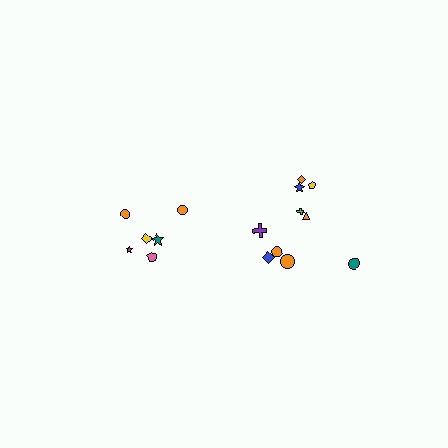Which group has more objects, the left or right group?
The right group.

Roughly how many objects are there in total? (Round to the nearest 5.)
Roughly 15 objects in total.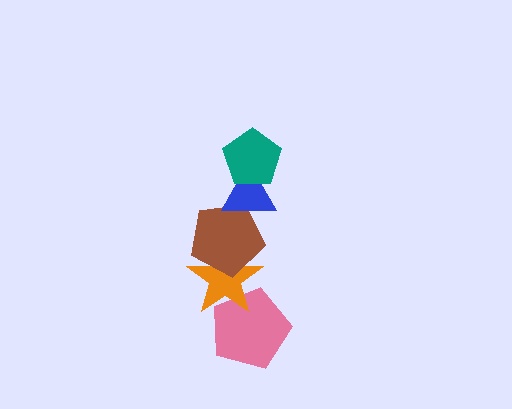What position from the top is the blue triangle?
The blue triangle is 2nd from the top.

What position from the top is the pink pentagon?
The pink pentagon is 5th from the top.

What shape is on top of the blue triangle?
The teal pentagon is on top of the blue triangle.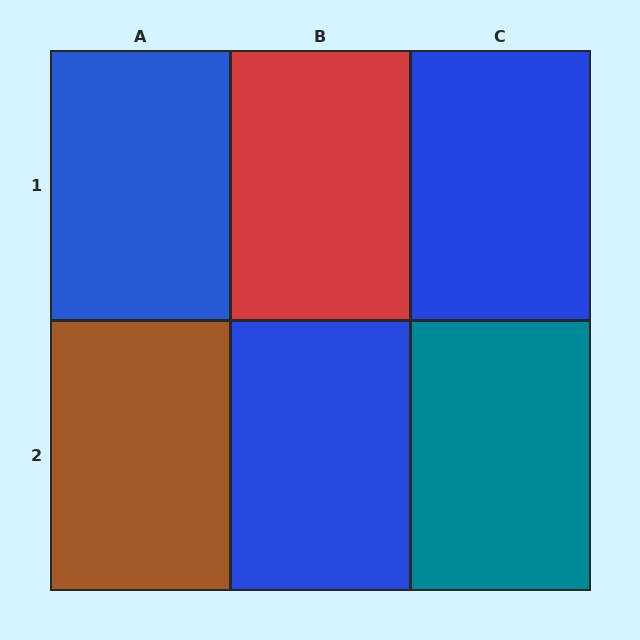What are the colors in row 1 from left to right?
Blue, red, blue.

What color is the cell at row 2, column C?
Teal.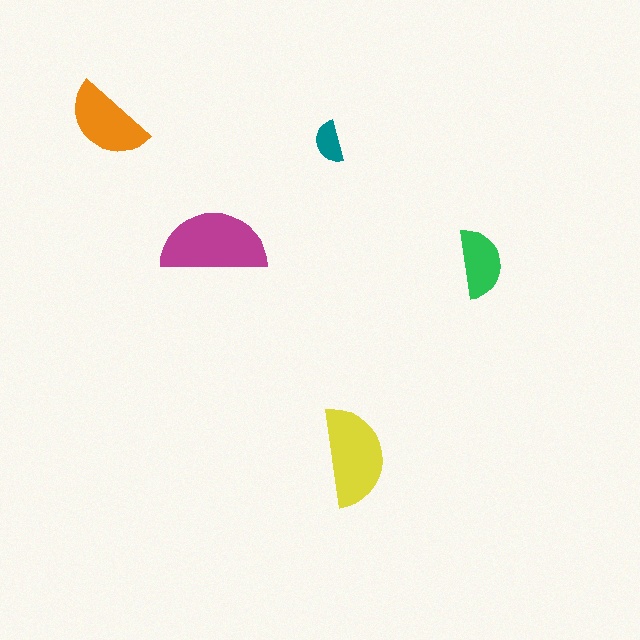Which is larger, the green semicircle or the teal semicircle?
The green one.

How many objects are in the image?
There are 5 objects in the image.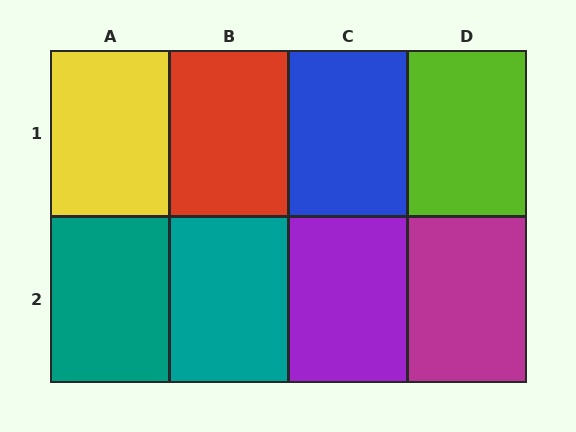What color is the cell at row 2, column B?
Teal.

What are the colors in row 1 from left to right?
Yellow, red, blue, lime.